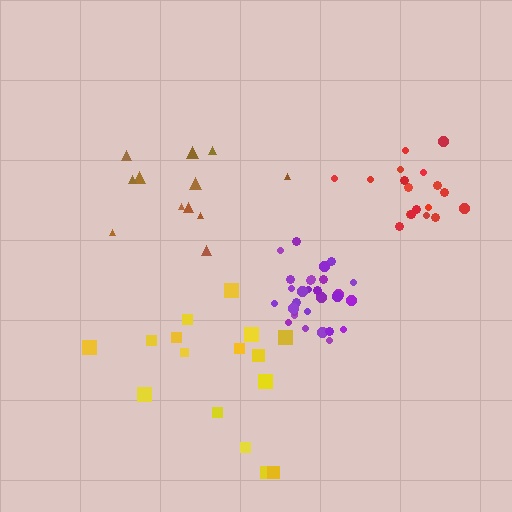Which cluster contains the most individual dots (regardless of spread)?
Purple (29).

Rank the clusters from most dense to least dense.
purple, red, brown, yellow.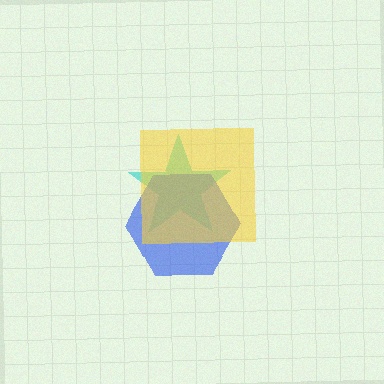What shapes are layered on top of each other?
The layered shapes are: a cyan star, a blue hexagon, a yellow square.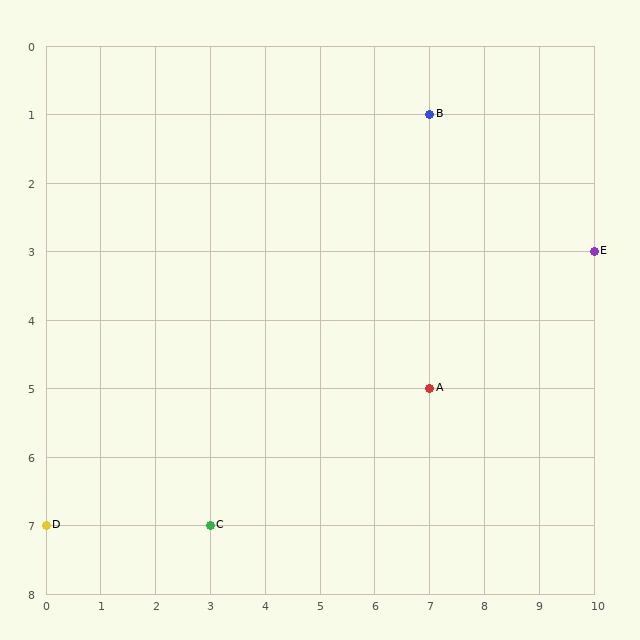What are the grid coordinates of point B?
Point B is at grid coordinates (7, 1).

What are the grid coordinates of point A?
Point A is at grid coordinates (7, 5).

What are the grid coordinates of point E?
Point E is at grid coordinates (10, 3).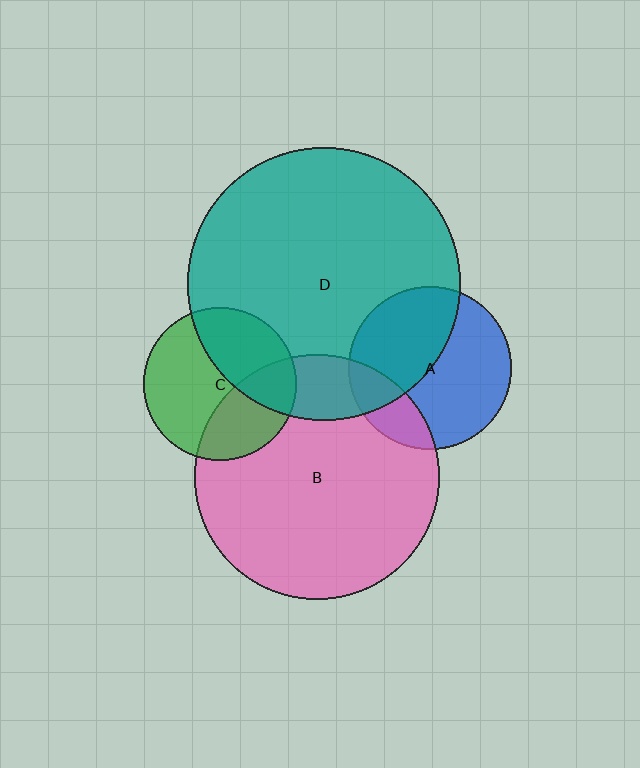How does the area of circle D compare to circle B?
Approximately 1.2 times.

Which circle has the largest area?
Circle D (teal).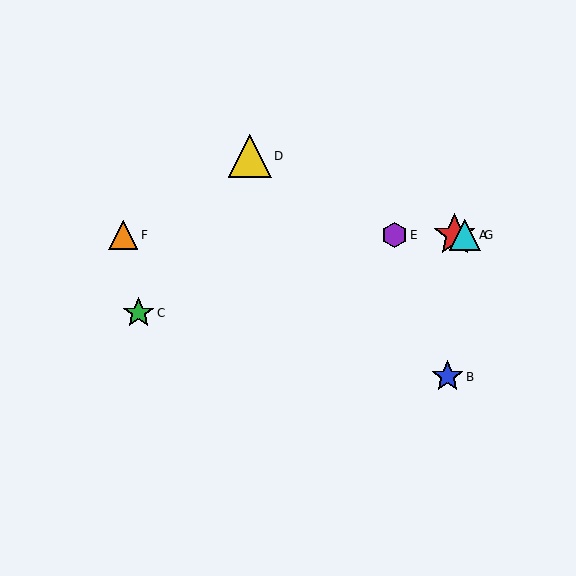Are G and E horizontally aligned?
Yes, both are at y≈235.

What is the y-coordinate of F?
Object F is at y≈235.